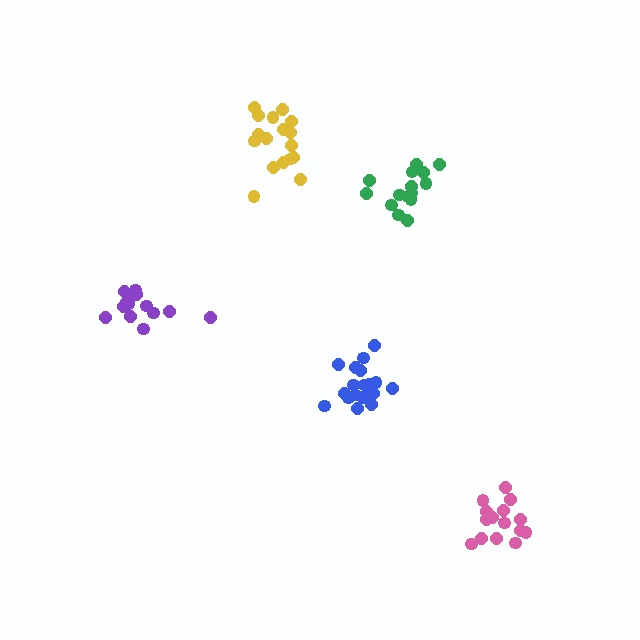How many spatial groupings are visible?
There are 5 spatial groupings.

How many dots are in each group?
Group 1: 15 dots, Group 2: 20 dots, Group 3: 15 dots, Group 4: 17 dots, Group 5: 15 dots (82 total).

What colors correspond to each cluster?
The clusters are colored: green, blue, purple, yellow, pink.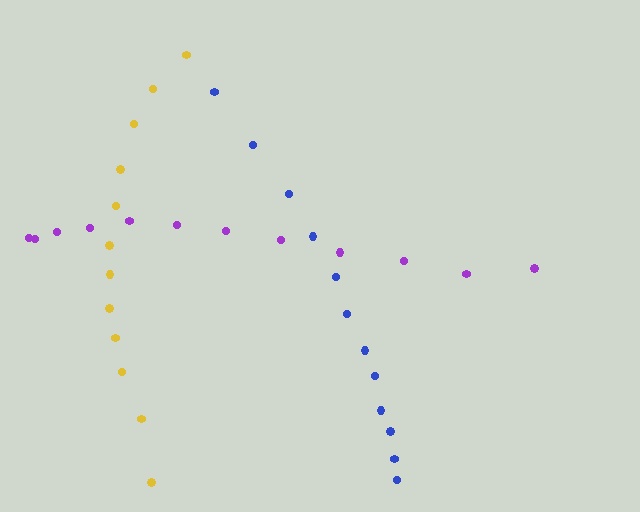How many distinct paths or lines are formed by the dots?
There are 3 distinct paths.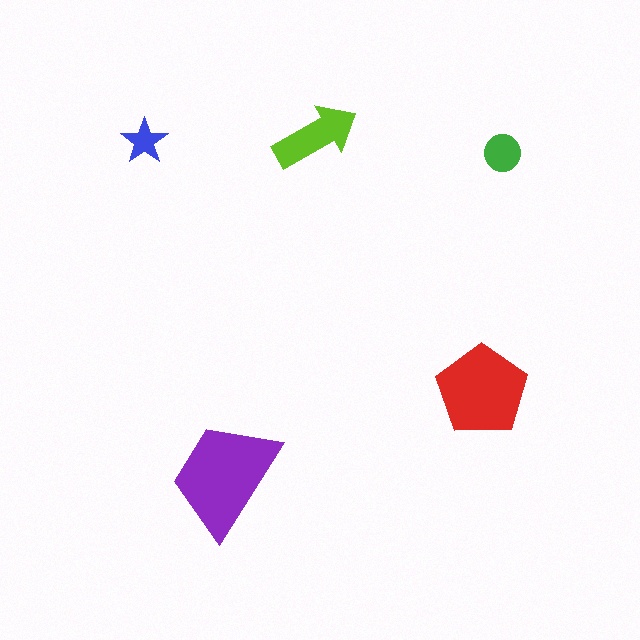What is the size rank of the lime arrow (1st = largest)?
3rd.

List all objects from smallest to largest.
The blue star, the green circle, the lime arrow, the red pentagon, the purple trapezoid.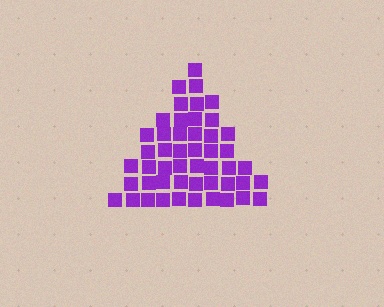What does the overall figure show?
The overall figure shows a triangle.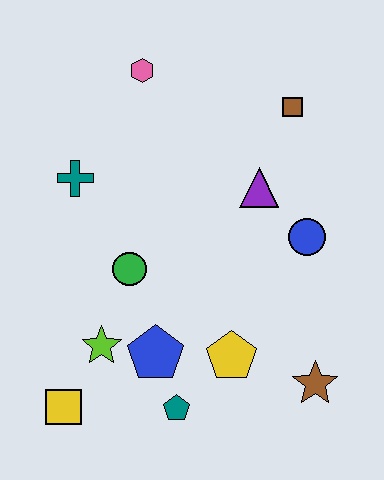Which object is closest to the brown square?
The purple triangle is closest to the brown square.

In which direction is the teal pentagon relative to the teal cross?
The teal pentagon is below the teal cross.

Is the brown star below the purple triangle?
Yes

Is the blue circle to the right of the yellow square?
Yes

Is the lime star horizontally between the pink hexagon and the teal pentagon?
No